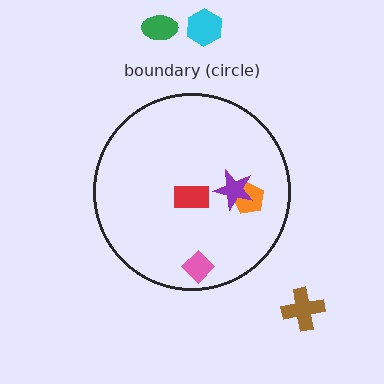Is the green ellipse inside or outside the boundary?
Outside.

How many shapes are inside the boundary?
4 inside, 3 outside.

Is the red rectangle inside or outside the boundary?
Inside.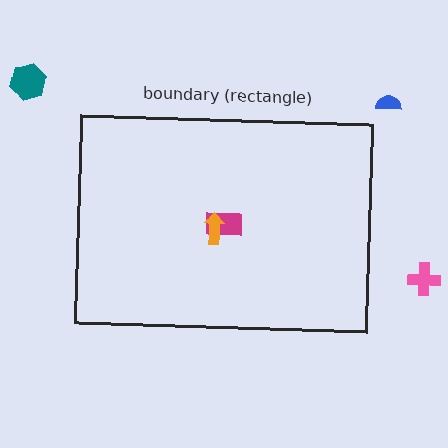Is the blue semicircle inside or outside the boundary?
Outside.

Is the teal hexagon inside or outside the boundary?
Outside.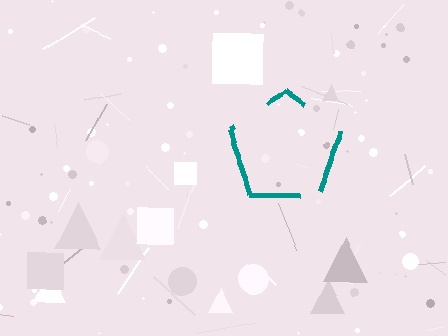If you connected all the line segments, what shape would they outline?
They would outline a pentagon.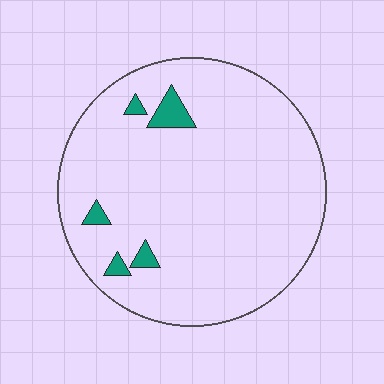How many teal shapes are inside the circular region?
5.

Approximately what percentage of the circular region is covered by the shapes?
Approximately 5%.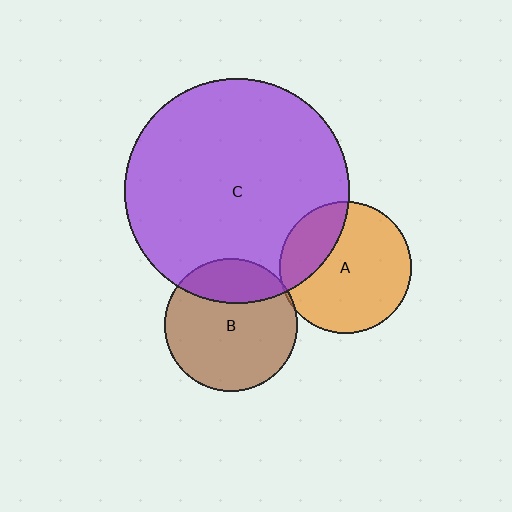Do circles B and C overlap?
Yes.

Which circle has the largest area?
Circle C (purple).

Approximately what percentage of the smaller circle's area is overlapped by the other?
Approximately 25%.